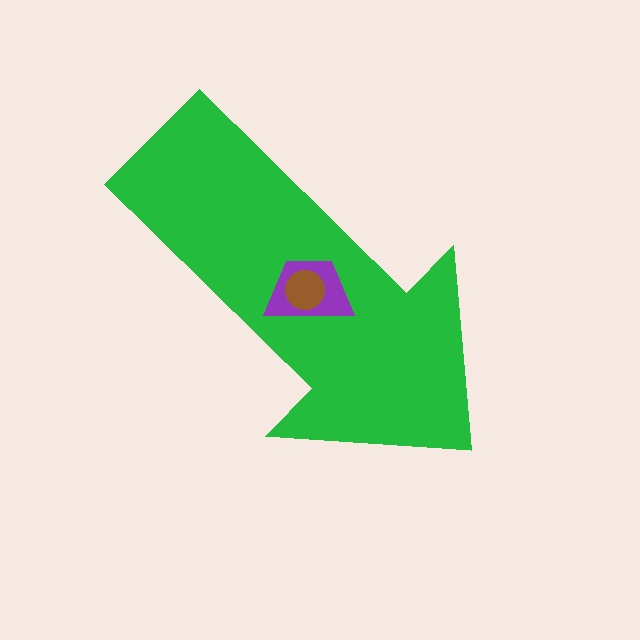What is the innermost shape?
The brown circle.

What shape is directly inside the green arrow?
The purple trapezoid.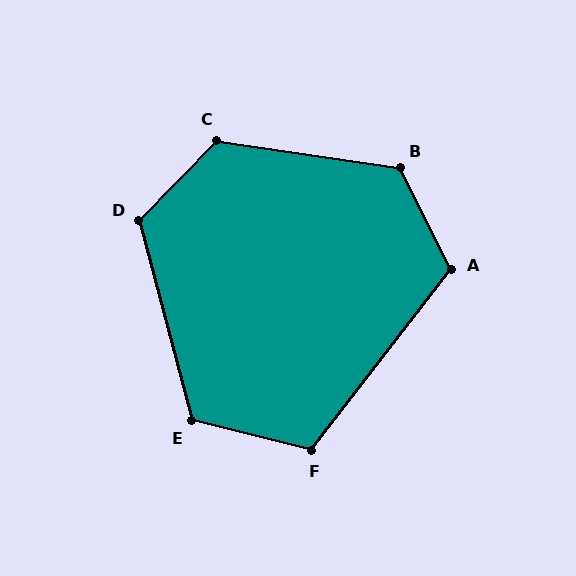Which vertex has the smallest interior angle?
F, at approximately 114 degrees.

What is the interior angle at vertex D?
Approximately 121 degrees (obtuse).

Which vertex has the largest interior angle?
C, at approximately 126 degrees.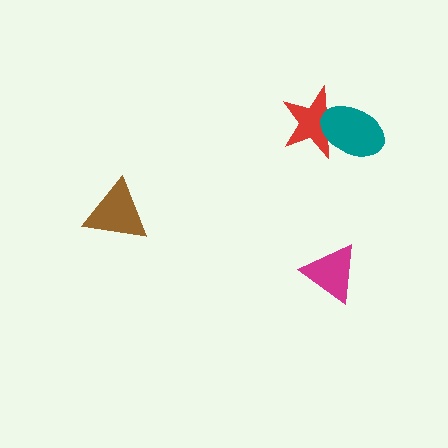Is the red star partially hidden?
Yes, it is partially covered by another shape.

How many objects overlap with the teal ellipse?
1 object overlaps with the teal ellipse.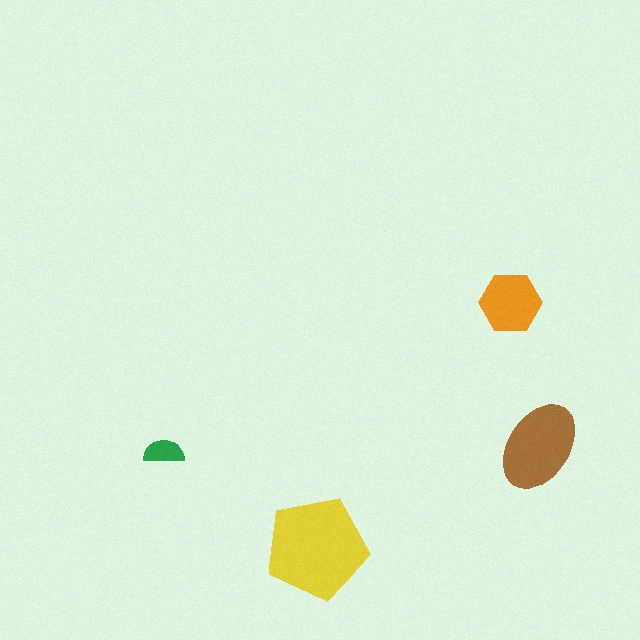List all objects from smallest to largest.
The green semicircle, the orange hexagon, the brown ellipse, the yellow pentagon.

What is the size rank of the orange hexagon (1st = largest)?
3rd.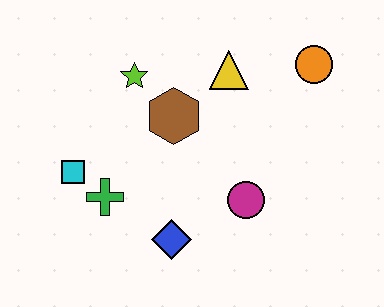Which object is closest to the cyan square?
The green cross is closest to the cyan square.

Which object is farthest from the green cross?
The orange circle is farthest from the green cross.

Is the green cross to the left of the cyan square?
No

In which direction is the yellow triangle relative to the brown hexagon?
The yellow triangle is to the right of the brown hexagon.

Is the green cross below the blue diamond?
No